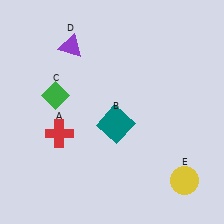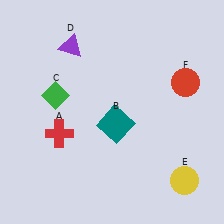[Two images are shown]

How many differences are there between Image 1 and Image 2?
There is 1 difference between the two images.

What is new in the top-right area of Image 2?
A red circle (F) was added in the top-right area of Image 2.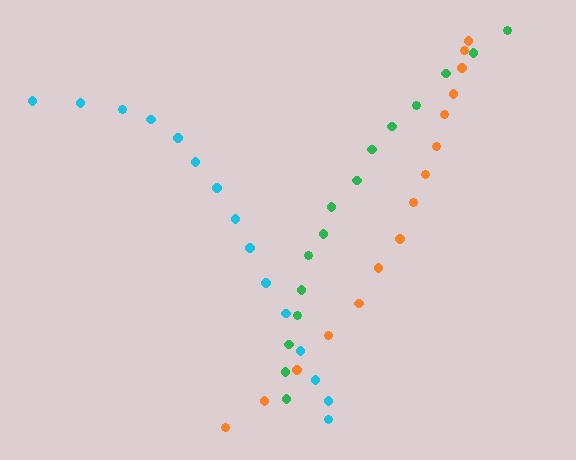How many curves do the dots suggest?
There are 3 distinct paths.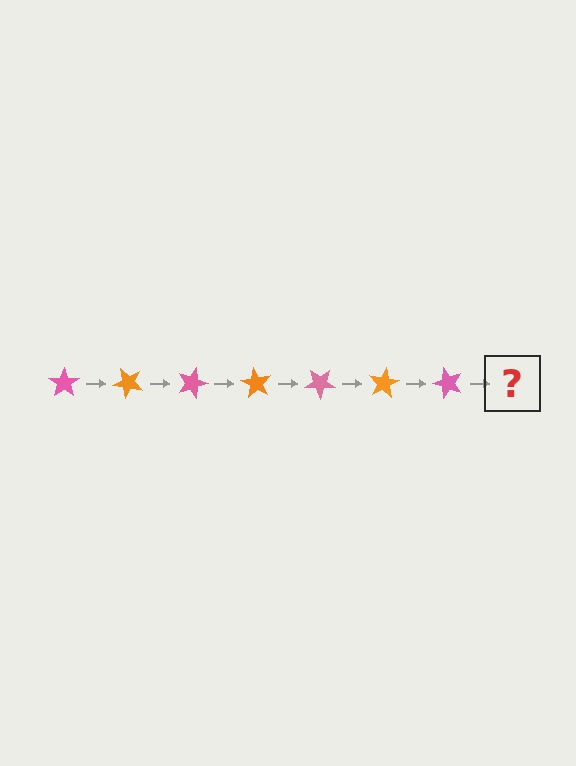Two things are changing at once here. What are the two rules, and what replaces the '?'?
The two rules are that it rotates 45 degrees each step and the color cycles through pink and orange. The '?' should be an orange star, rotated 315 degrees from the start.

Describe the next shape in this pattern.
It should be an orange star, rotated 315 degrees from the start.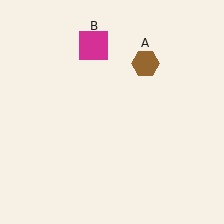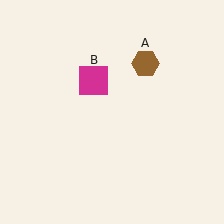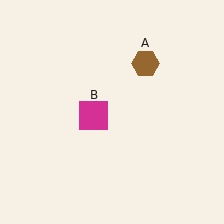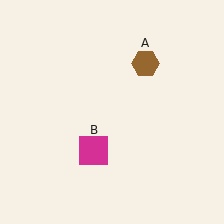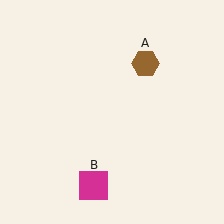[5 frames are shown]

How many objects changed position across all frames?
1 object changed position: magenta square (object B).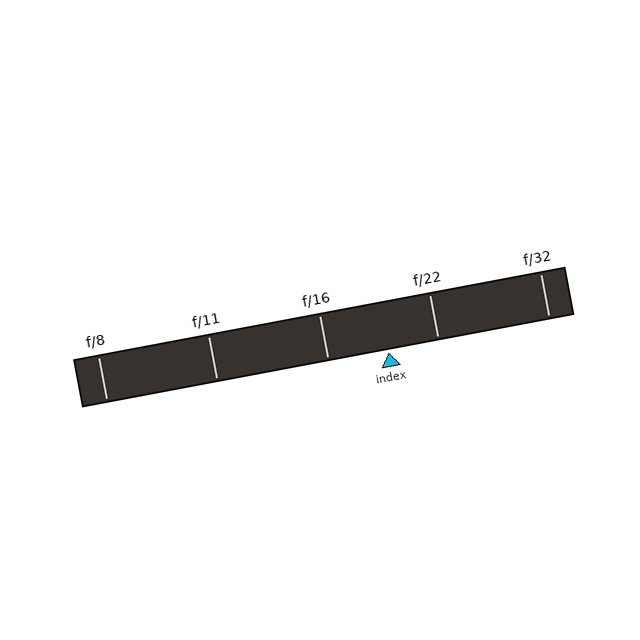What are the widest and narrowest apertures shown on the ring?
The widest aperture shown is f/8 and the narrowest is f/32.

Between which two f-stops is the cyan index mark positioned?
The index mark is between f/16 and f/22.